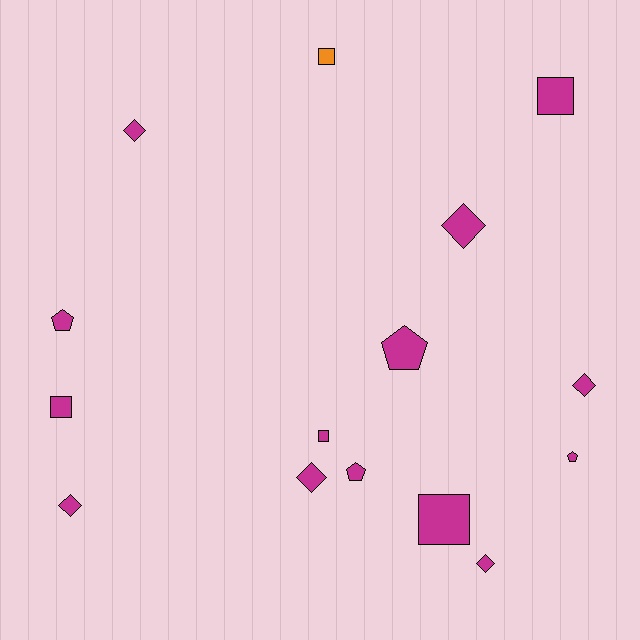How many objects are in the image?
There are 15 objects.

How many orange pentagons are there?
There are no orange pentagons.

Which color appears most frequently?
Magenta, with 14 objects.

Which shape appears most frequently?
Diamond, with 6 objects.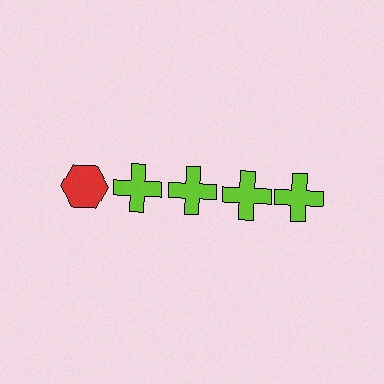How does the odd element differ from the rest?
It differs in both color (red instead of lime) and shape (hexagon instead of cross).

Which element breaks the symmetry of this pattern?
The red hexagon in the top row, leftmost column breaks the symmetry. All other shapes are lime crosses.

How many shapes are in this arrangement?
There are 5 shapes arranged in a grid pattern.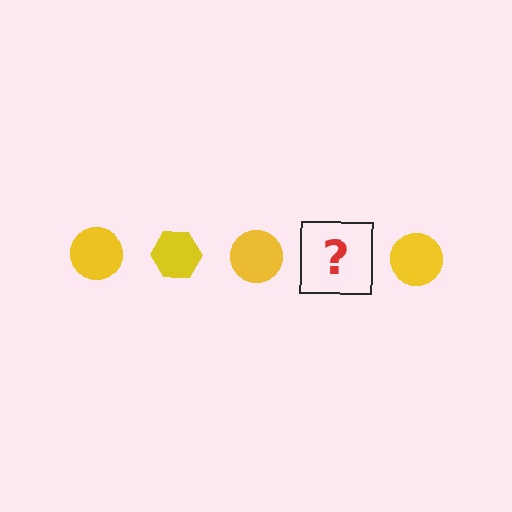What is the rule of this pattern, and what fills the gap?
The rule is that the pattern cycles through circle, hexagon shapes in yellow. The gap should be filled with a yellow hexagon.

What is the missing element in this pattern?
The missing element is a yellow hexagon.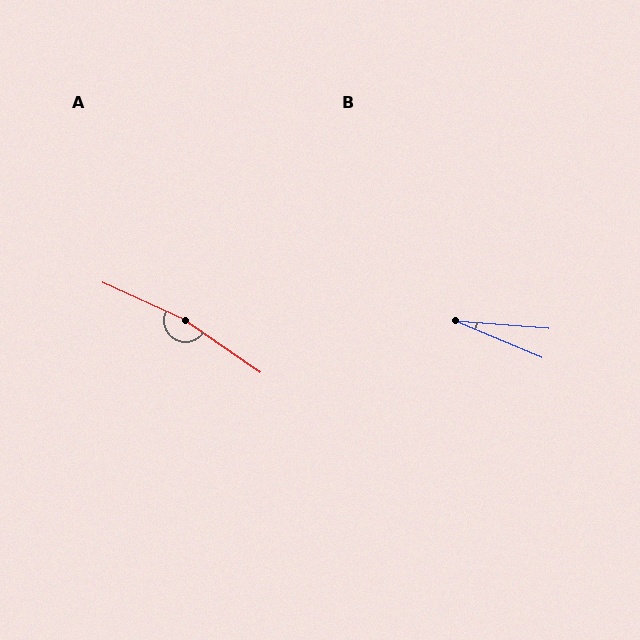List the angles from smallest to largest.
B (18°), A (170°).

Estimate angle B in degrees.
Approximately 18 degrees.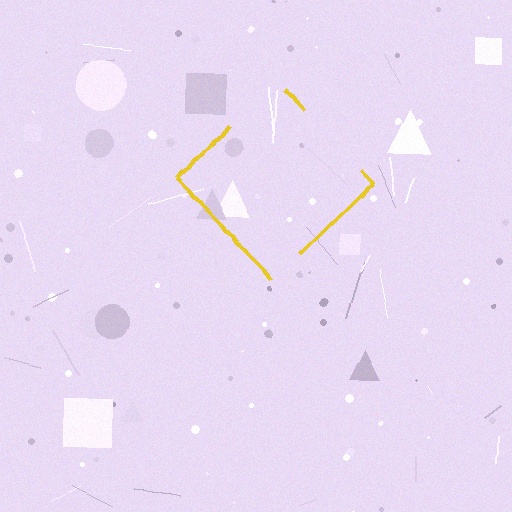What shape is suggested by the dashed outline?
The dashed outline suggests a diamond.